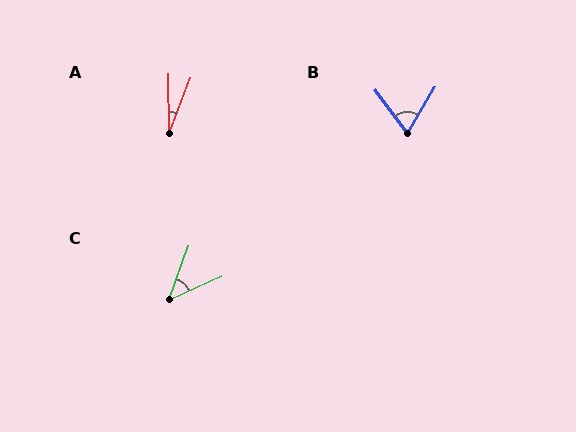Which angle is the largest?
B, at approximately 68 degrees.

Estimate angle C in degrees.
Approximately 46 degrees.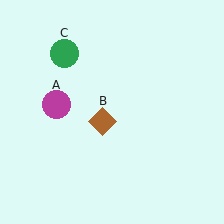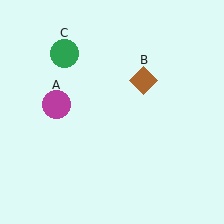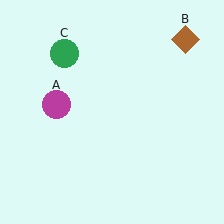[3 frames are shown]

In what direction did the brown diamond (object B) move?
The brown diamond (object B) moved up and to the right.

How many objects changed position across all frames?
1 object changed position: brown diamond (object B).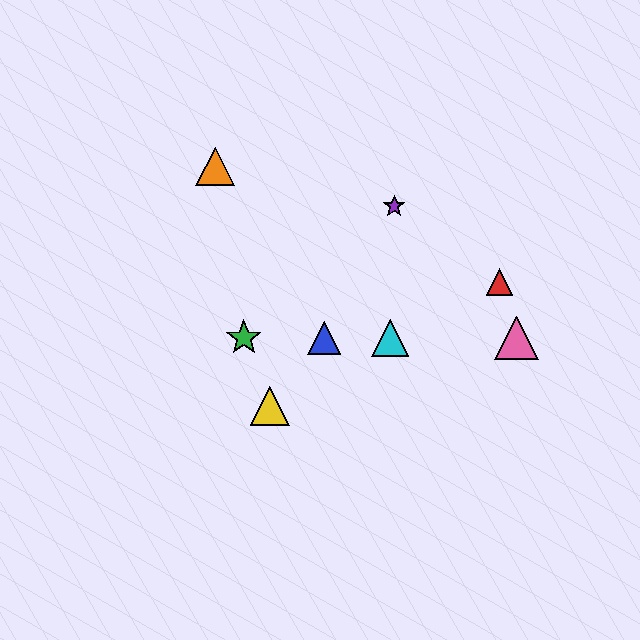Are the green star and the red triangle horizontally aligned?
No, the green star is at y≈338 and the red triangle is at y≈282.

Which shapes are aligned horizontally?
The blue triangle, the green star, the cyan triangle, the pink triangle are aligned horizontally.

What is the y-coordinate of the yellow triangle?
The yellow triangle is at y≈406.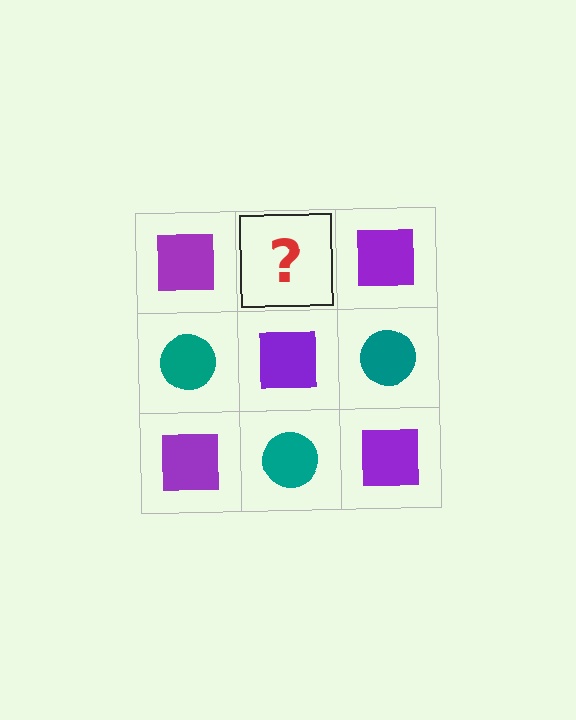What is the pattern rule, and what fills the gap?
The rule is that it alternates purple square and teal circle in a checkerboard pattern. The gap should be filled with a teal circle.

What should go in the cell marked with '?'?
The missing cell should contain a teal circle.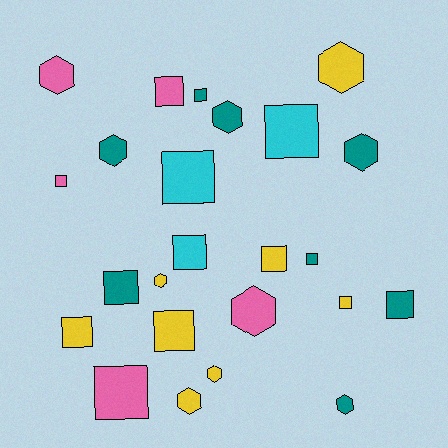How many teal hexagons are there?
There are 4 teal hexagons.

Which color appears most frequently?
Teal, with 8 objects.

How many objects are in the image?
There are 24 objects.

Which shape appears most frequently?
Square, with 14 objects.